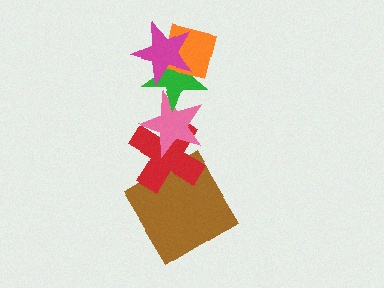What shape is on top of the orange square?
The magenta star is on top of the orange square.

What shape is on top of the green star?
The orange square is on top of the green star.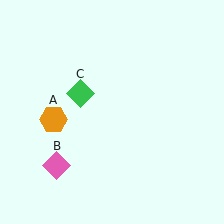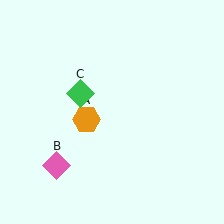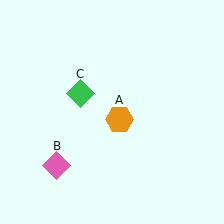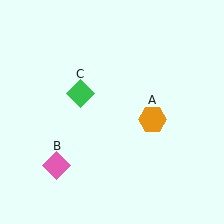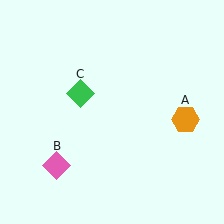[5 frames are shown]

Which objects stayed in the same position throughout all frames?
Pink diamond (object B) and green diamond (object C) remained stationary.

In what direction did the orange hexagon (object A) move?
The orange hexagon (object A) moved right.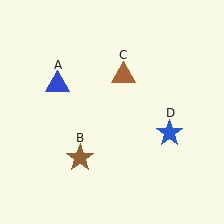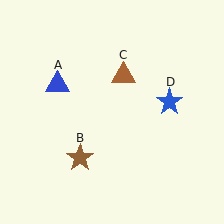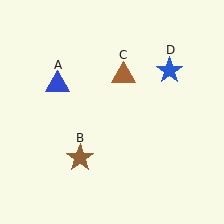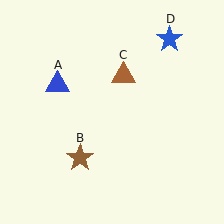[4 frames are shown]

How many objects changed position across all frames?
1 object changed position: blue star (object D).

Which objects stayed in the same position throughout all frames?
Blue triangle (object A) and brown star (object B) and brown triangle (object C) remained stationary.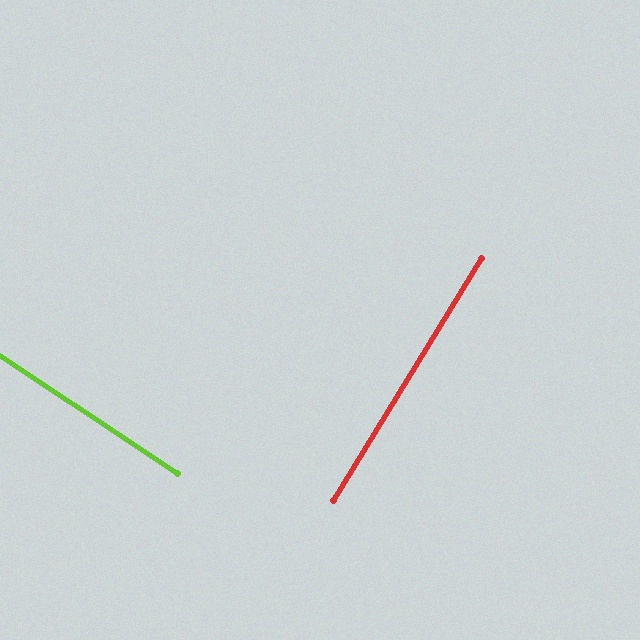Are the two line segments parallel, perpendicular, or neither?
Perpendicular — they meet at approximately 88°.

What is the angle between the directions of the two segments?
Approximately 88 degrees.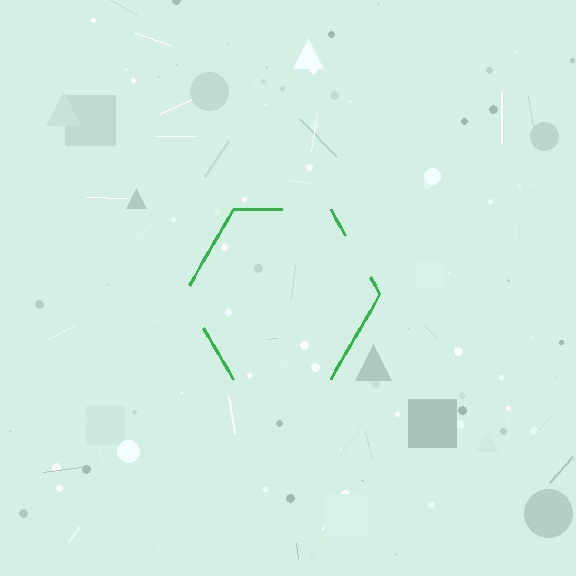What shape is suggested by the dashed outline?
The dashed outline suggests a hexagon.